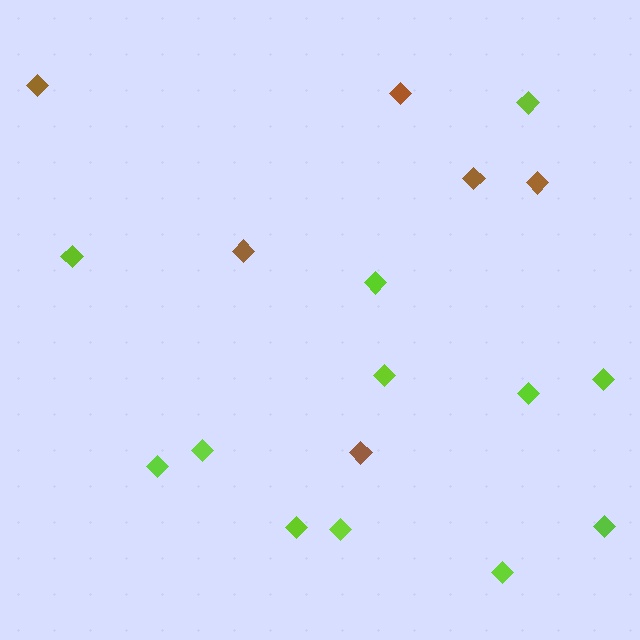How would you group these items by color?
There are 2 groups: one group of lime diamonds (12) and one group of brown diamonds (6).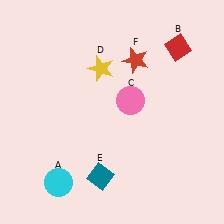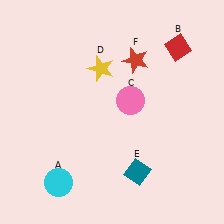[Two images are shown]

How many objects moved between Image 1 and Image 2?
1 object moved between the two images.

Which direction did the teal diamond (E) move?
The teal diamond (E) moved right.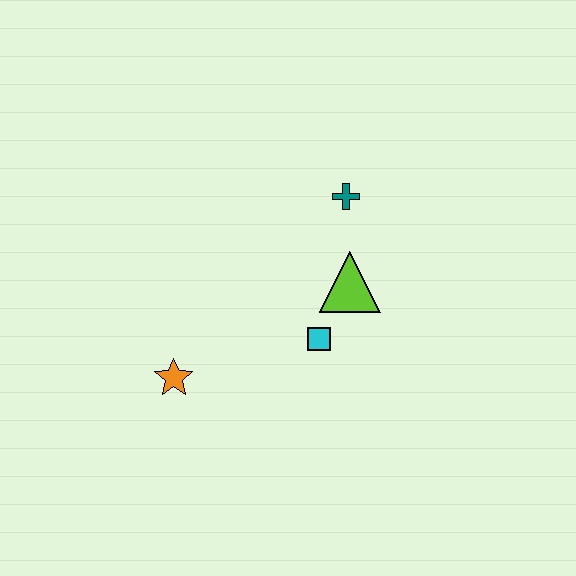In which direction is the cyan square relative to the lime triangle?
The cyan square is below the lime triangle.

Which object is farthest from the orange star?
The teal cross is farthest from the orange star.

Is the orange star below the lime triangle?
Yes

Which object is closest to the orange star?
The cyan square is closest to the orange star.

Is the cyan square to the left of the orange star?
No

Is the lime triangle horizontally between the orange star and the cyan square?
No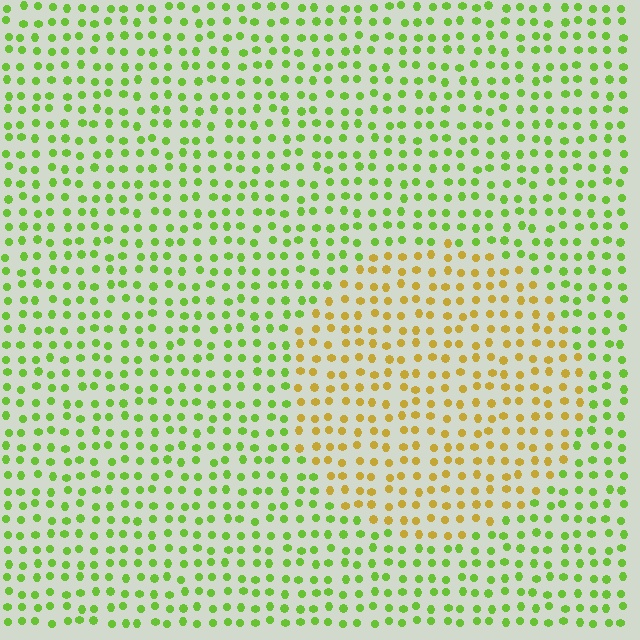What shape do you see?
I see a circle.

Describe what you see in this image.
The image is filled with small lime elements in a uniform arrangement. A circle-shaped region is visible where the elements are tinted to a slightly different hue, forming a subtle color boundary.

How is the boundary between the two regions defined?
The boundary is defined purely by a slight shift in hue (about 50 degrees). Spacing, size, and orientation are identical on both sides.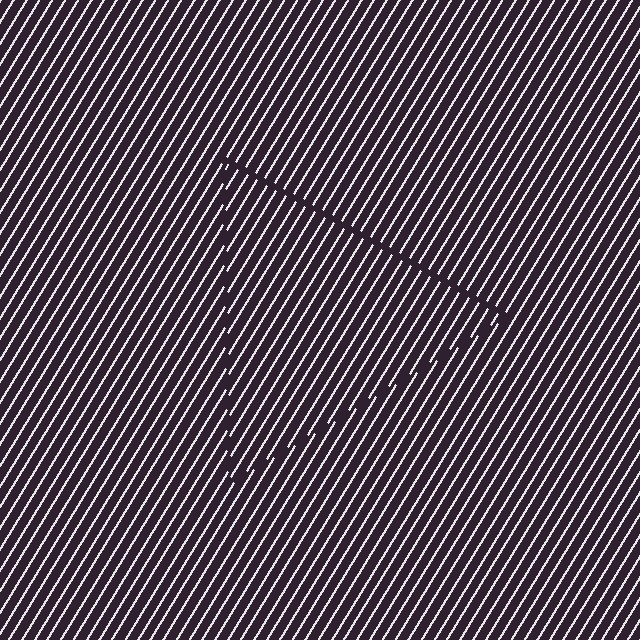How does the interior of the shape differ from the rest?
The interior of the shape contains the same grating, shifted by half a period — the contour is defined by the phase discontinuity where line-ends from the inner and outer gratings abut.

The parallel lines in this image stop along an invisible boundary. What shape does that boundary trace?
An illusory triangle. The interior of the shape contains the same grating, shifted by half a period — the contour is defined by the phase discontinuity where line-ends from the inner and outer gratings abut.